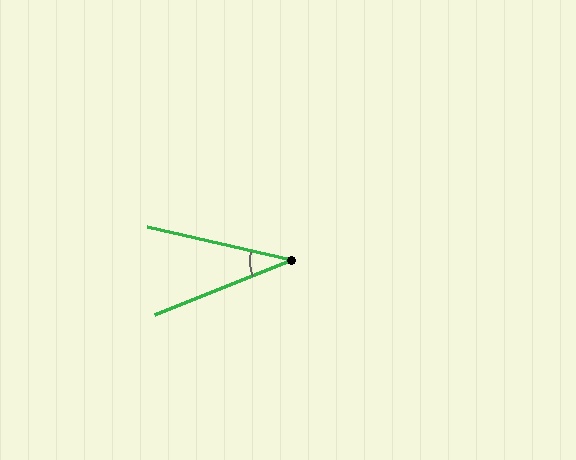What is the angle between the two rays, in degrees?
Approximately 35 degrees.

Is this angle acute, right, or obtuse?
It is acute.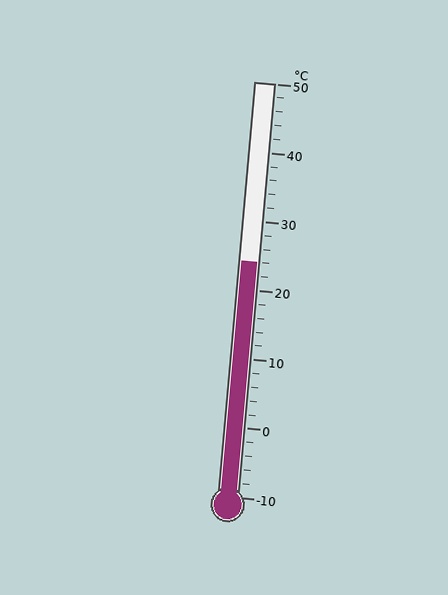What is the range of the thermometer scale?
The thermometer scale ranges from -10°C to 50°C.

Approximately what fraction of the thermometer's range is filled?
The thermometer is filled to approximately 55% of its range.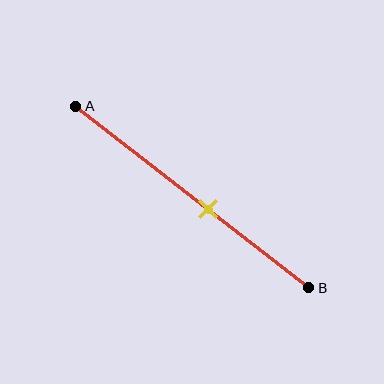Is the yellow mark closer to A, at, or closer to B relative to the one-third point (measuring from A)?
The yellow mark is closer to point B than the one-third point of segment AB.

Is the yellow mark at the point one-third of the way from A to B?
No, the mark is at about 55% from A, not at the 33% one-third point.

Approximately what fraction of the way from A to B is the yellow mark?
The yellow mark is approximately 55% of the way from A to B.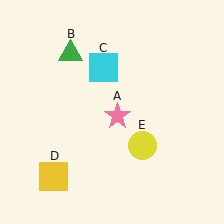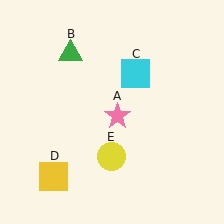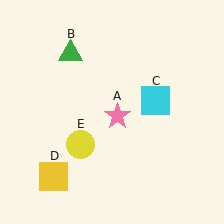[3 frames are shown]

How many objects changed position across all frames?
2 objects changed position: cyan square (object C), yellow circle (object E).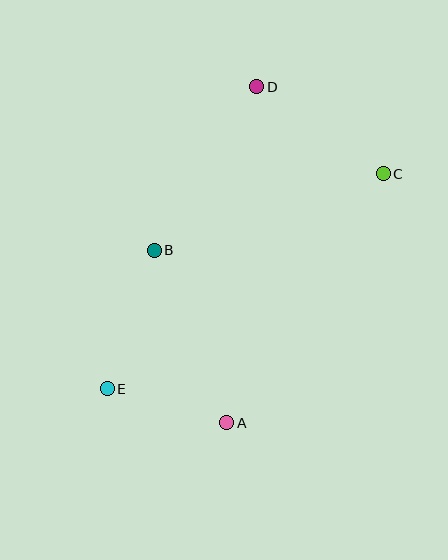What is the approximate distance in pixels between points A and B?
The distance between A and B is approximately 187 pixels.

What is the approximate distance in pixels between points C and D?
The distance between C and D is approximately 153 pixels.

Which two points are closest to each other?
Points A and E are closest to each other.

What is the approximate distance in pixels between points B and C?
The distance between B and C is approximately 241 pixels.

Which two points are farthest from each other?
Points C and E are farthest from each other.